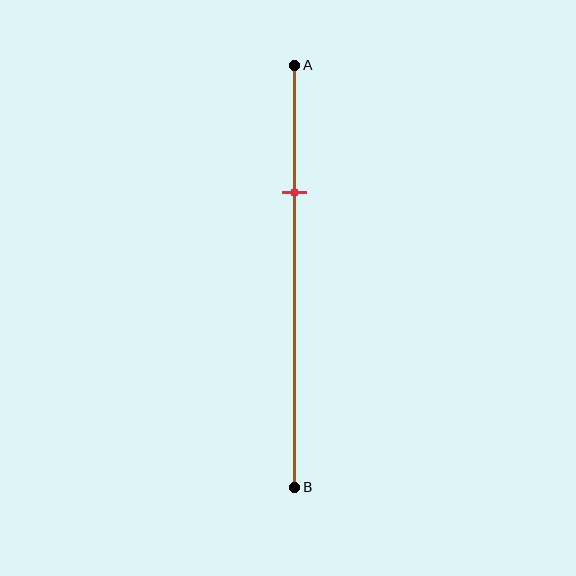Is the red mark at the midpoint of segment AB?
No, the mark is at about 30% from A, not at the 50% midpoint.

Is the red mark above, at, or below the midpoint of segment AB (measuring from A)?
The red mark is above the midpoint of segment AB.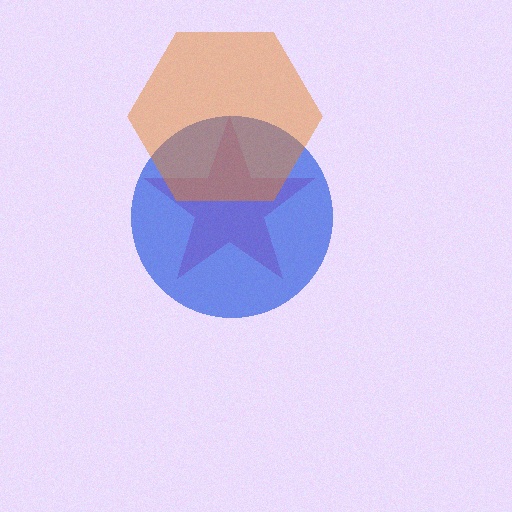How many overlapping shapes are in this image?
There are 3 overlapping shapes in the image.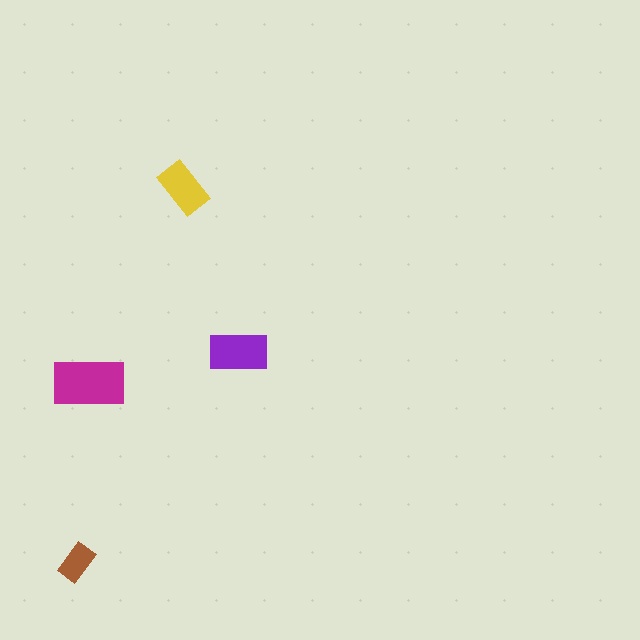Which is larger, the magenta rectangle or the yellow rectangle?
The magenta one.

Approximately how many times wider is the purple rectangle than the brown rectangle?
About 1.5 times wider.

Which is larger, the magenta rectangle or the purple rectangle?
The magenta one.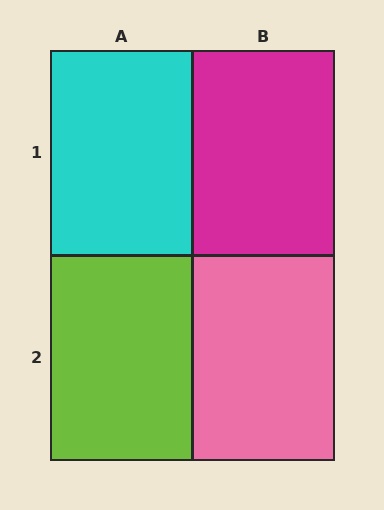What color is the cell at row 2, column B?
Pink.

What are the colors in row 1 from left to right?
Cyan, magenta.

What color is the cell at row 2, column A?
Lime.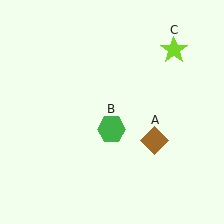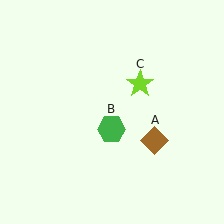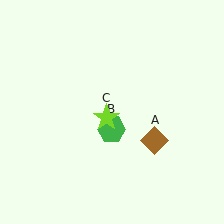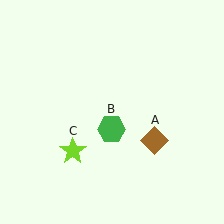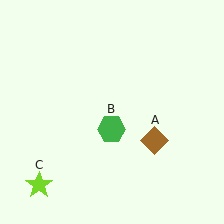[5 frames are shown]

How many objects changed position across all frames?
1 object changed position: lime star (object C).